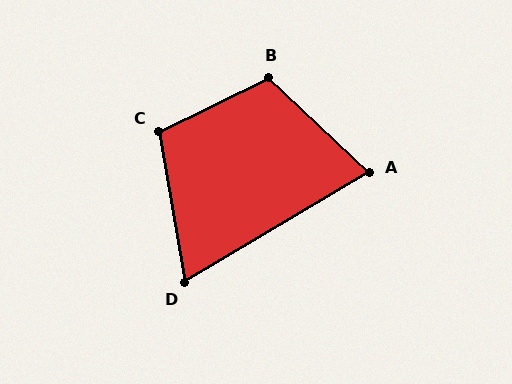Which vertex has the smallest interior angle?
D, at approximately 69 degrees.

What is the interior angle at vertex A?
Approximately 74 degrees (acute).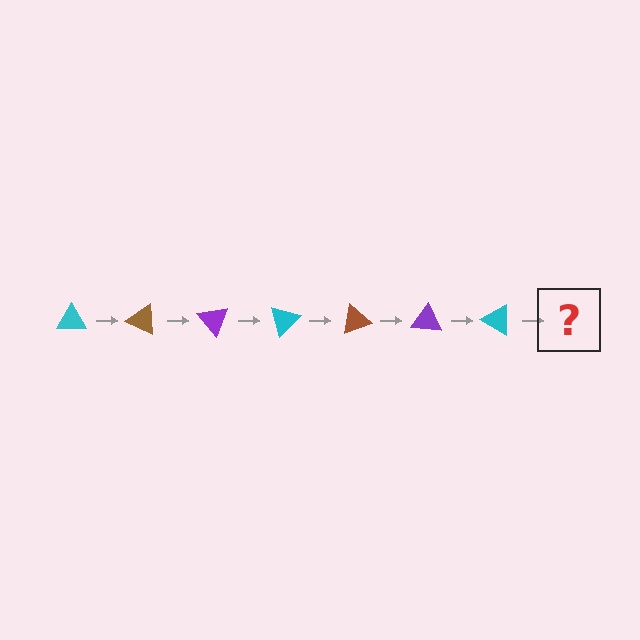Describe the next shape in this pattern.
It should be a brown triangle, rotated 175 degrees from the start.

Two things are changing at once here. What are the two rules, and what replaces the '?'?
The two rules are that it rotates 25 degrees each step and the color cycles through cyan, brown, and purple. The '?' should be a brown triangle, rotated 175 degrees from the start.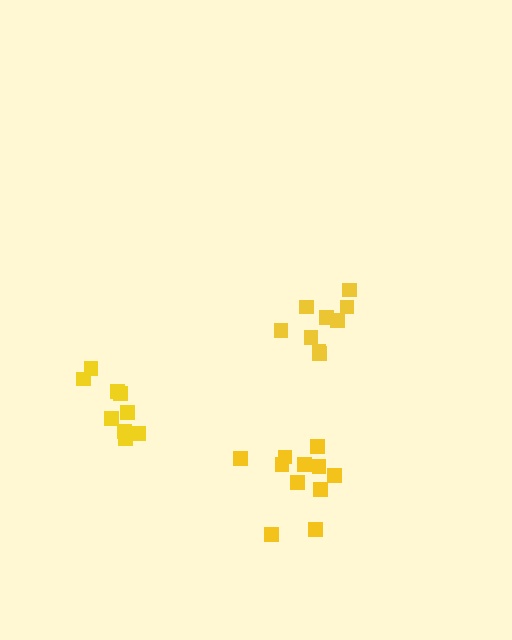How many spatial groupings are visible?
There are 3 spatial groupings.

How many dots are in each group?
Group 1: 11 dots, Group 2: 9 dots, Group 3: 9 dots (29 total).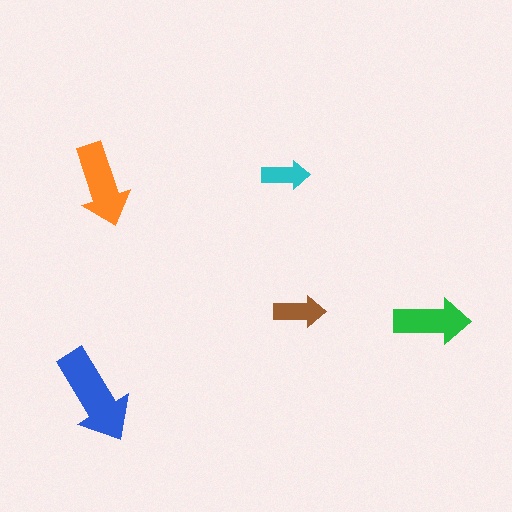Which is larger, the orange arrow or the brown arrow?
The orange one.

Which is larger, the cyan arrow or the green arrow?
The green one.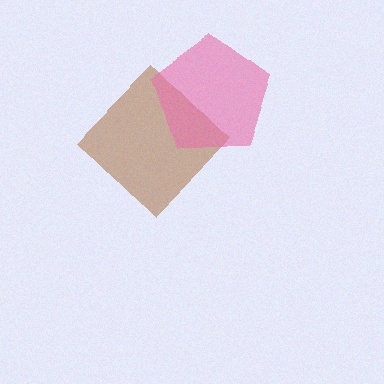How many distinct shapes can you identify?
There are 2 distinct shapes: a brown diamond, a pink pentagon.